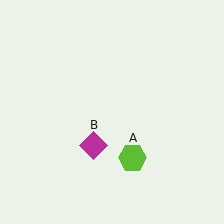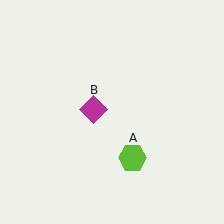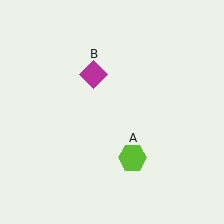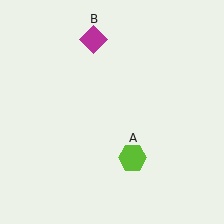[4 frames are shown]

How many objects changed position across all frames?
1 object changed position: magenta diamond (object B).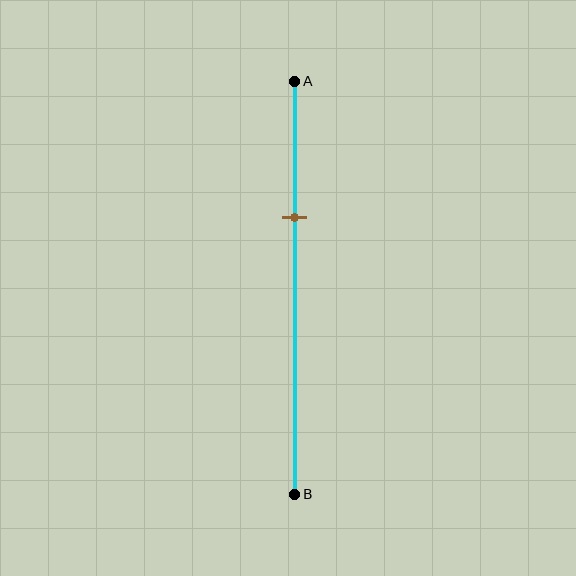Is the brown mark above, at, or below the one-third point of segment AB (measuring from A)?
The brown mark is approximately at the one-third point of segment AB.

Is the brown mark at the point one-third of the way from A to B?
Yes, the mark is approximately at the one-third point.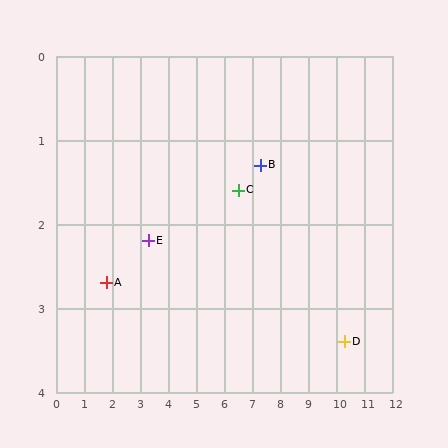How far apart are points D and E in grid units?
Points D and E are about 7.1 grid units apart.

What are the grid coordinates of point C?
Point C is at approximately (6.5, 1.6).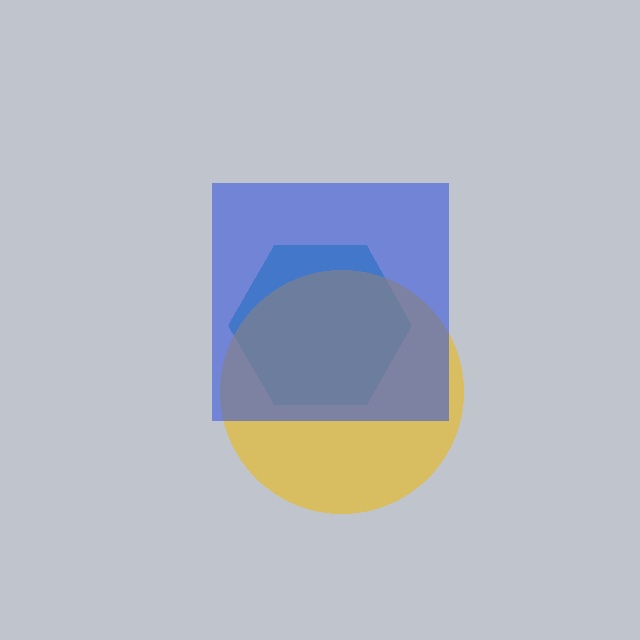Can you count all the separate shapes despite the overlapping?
Yes, there are 3 separate shapes.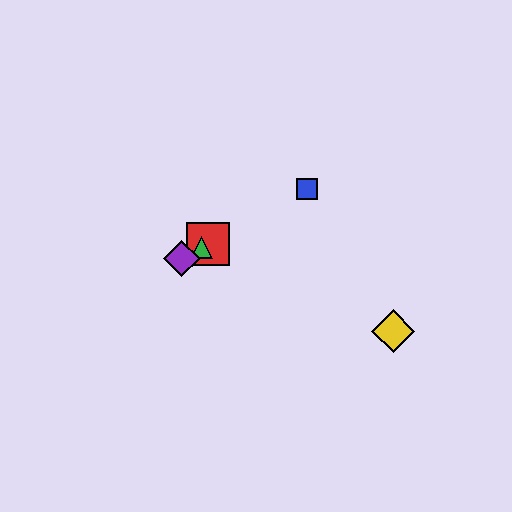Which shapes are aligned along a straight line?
The red square, the blue square, the green triangle, the purple diamond are aligned along a straight line.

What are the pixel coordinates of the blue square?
The blue square is at (307, 189).